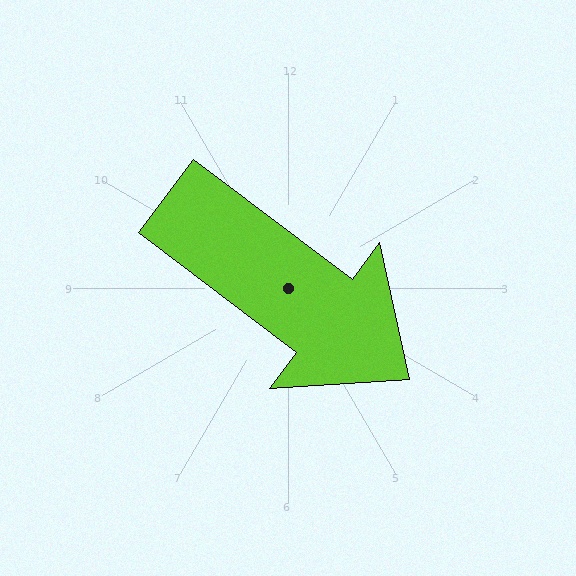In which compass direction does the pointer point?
Southeast.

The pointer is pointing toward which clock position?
Roughly 4 o'clock.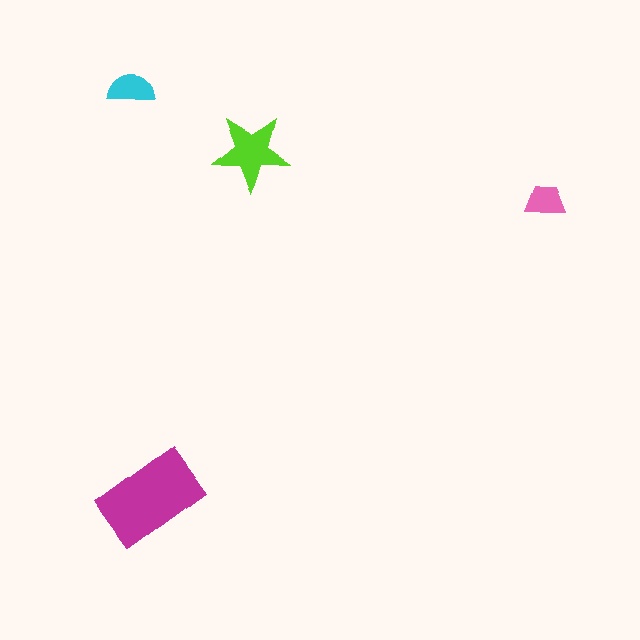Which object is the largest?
The magenta rectangle.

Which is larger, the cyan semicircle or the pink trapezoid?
The cyan semicircle.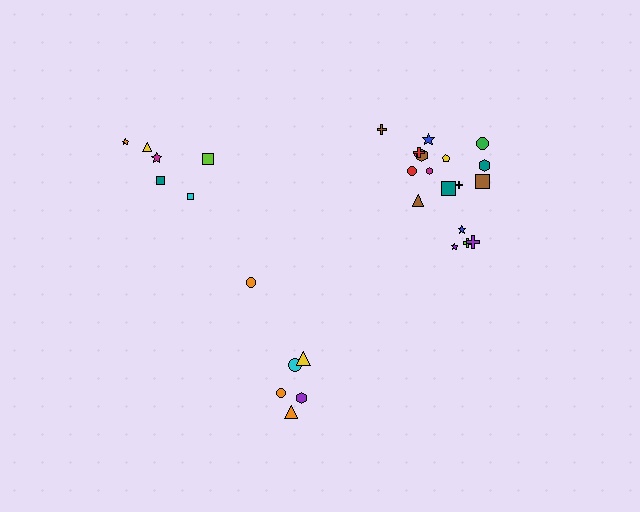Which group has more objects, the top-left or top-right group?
The top-right group.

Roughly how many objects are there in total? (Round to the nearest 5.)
Roughly 30 objects in total.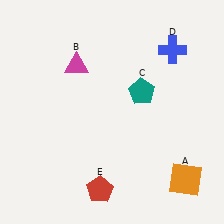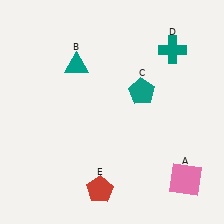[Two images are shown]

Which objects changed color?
A changed from orange to pink. B changed from magenta to teal. D changed from blue to teal.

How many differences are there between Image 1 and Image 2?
There are 3 differences between the two images.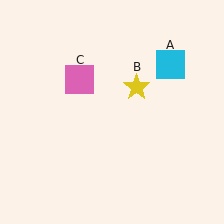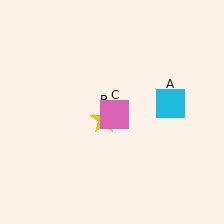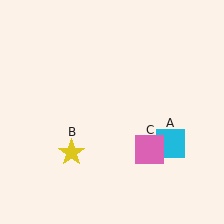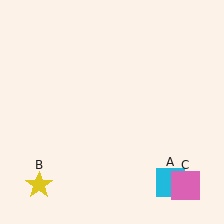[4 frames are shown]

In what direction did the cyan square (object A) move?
The cyan square (object A) moved down.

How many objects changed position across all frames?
3 objects changed position: cyan square (object A), yellow star (object B), pink square (object C).